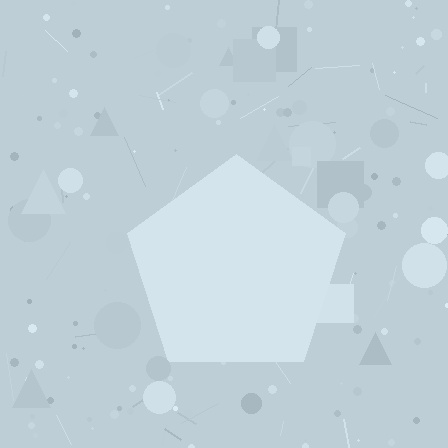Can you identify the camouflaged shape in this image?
The camouflaged shape is a pentagon.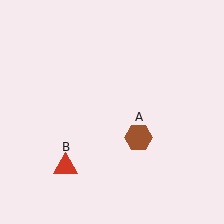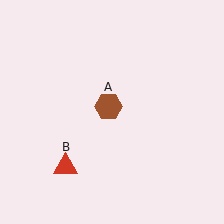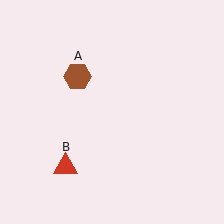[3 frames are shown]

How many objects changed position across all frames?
1 object changed position: brown hexagon (object A).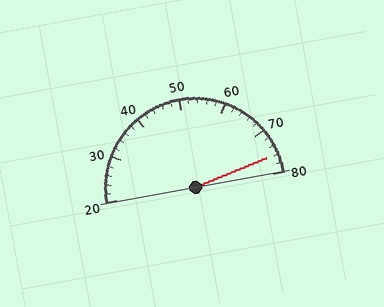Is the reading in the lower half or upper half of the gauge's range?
The reading is in the upper half of the range (20 to 80).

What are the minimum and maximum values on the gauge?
The gauge ranges from 20 to 80.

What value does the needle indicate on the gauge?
The needle indicates approximately 76.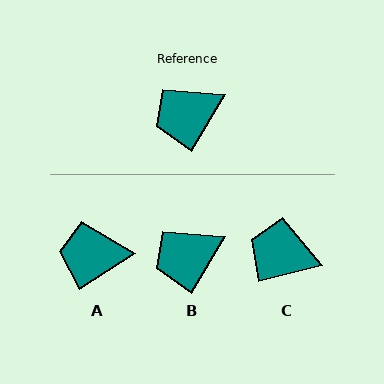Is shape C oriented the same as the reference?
No, it is off by about 45 degrees.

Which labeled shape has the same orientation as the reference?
B.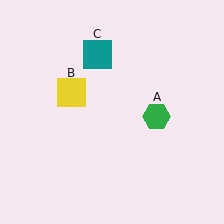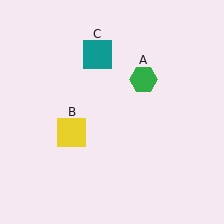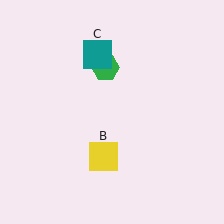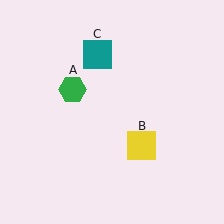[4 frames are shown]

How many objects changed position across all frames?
2 objects changed position: green hexagon (object A), yellow square (object B).